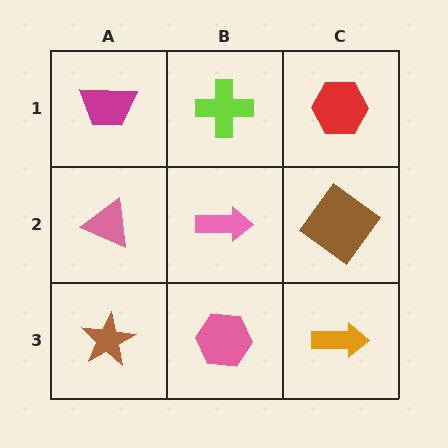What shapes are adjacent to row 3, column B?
A pink arrow (row 2, column B), a brown star (row 3, column A), an orange arrow (row 3, column C).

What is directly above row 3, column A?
A pink triangle.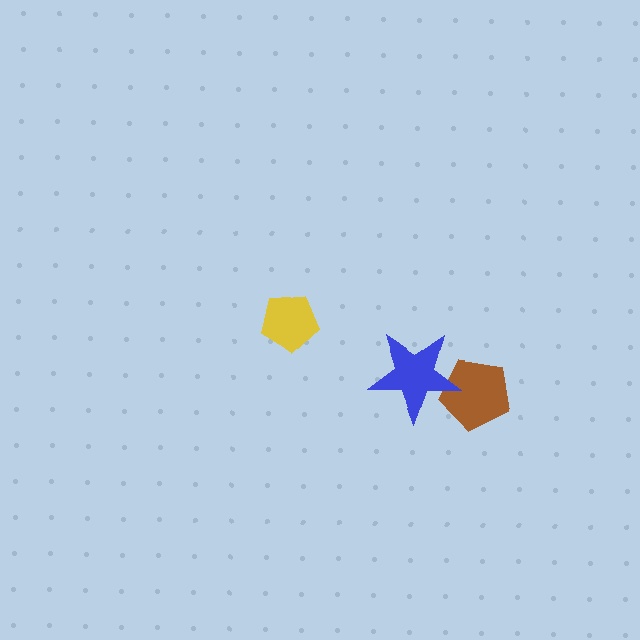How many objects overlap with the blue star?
1 object overlaps with the blue star.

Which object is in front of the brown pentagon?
The blue star is in front of the brown pentagon.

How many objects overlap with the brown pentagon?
1 object overlaps with the brown pentagon.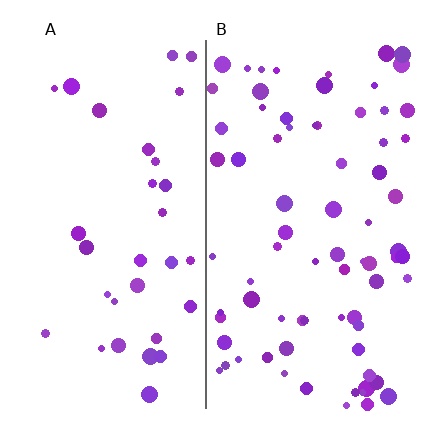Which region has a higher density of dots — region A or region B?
B (the right).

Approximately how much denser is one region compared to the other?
Approximately 2.2× — region B over region A.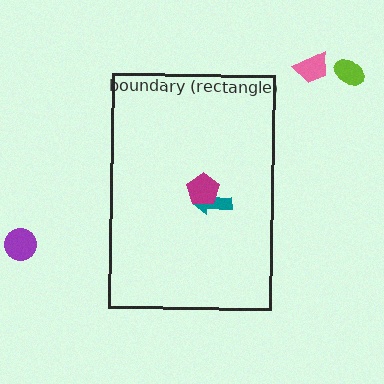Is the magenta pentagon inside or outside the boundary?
Inside.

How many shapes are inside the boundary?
2 inside, 3 outside.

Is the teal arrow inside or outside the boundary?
Inside.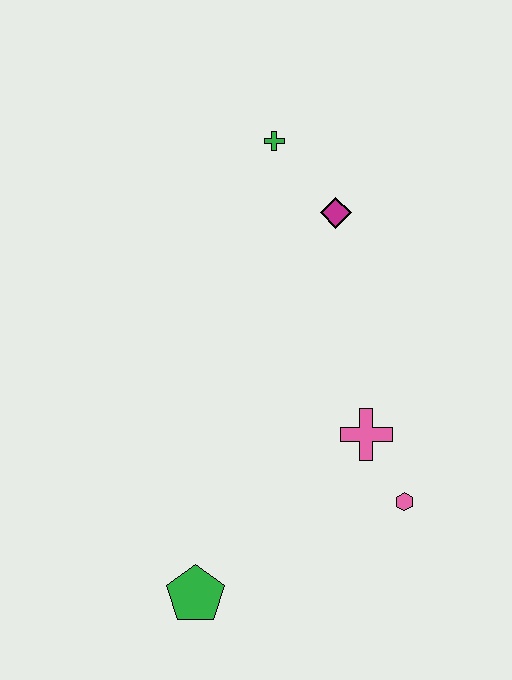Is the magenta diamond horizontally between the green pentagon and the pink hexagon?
Yes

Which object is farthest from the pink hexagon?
The green cross is farthest from the pink hexagon.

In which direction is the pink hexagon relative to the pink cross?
The pink hexagon is below the pink cross.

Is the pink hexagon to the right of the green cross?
Yes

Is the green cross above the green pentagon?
Yes